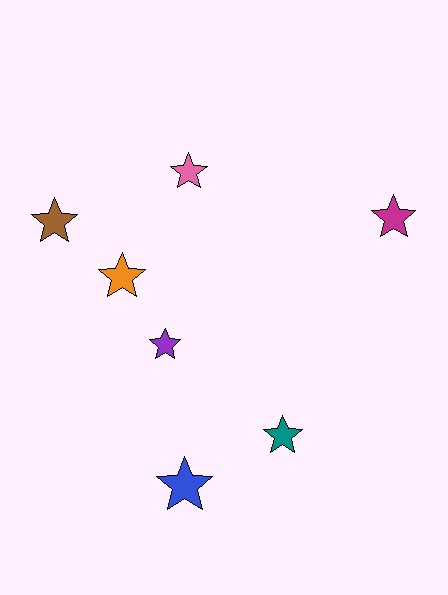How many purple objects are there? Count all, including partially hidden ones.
There is 1 purple object.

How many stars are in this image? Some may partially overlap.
There are 7 stars.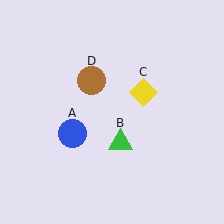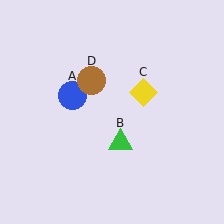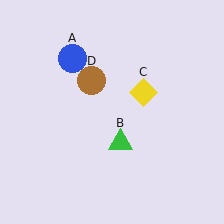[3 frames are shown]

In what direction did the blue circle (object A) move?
The blue circle (object A) moved up.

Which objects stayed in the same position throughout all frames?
Green triangle (object B) and yellow diamond (object C) and brown circle (object D) remained stationary.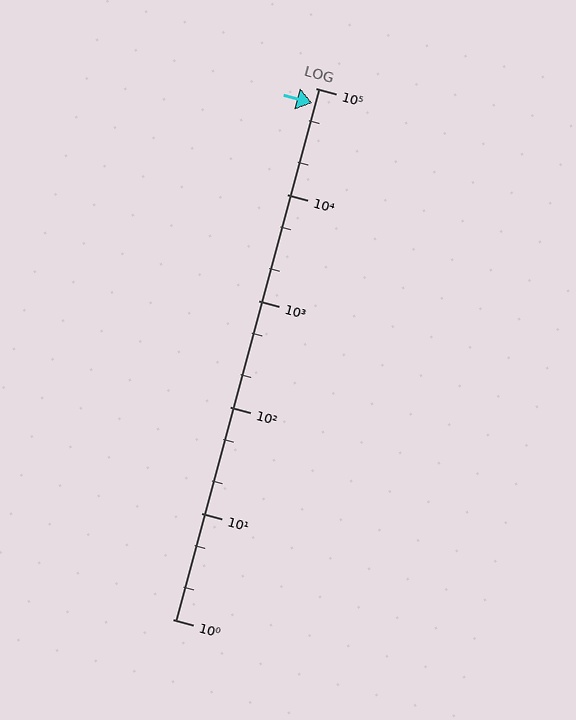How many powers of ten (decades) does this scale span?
The scale spans 5 decades, from 1 to 100000.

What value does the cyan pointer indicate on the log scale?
The pointer indicates approximately 72000.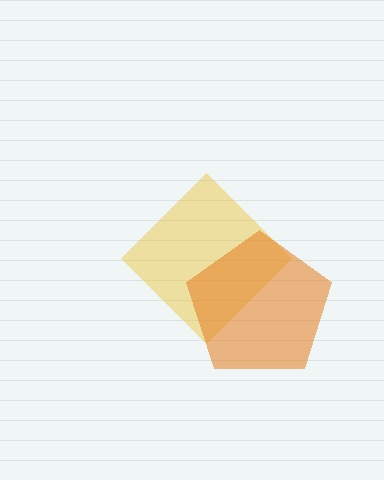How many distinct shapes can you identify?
There are 2 distinct shapes: a yellow diamond, an orange pentagon.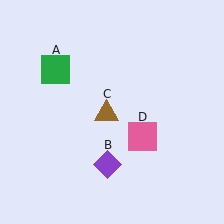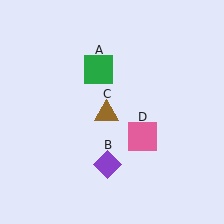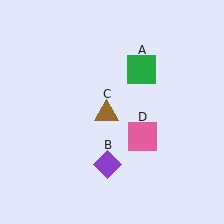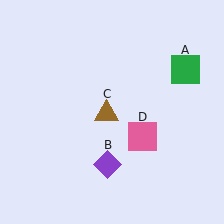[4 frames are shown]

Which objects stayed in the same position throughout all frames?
Purple diamond (object B) and brown triangle (object C) and pink square (object D) remained stationary.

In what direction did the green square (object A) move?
The green square (object A) moved right.